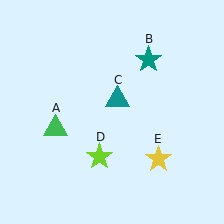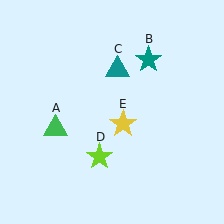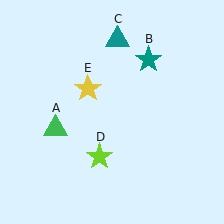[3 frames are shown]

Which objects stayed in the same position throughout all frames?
Green triangle (object A) and teal star (object B) and lime star (object D) remained stationary.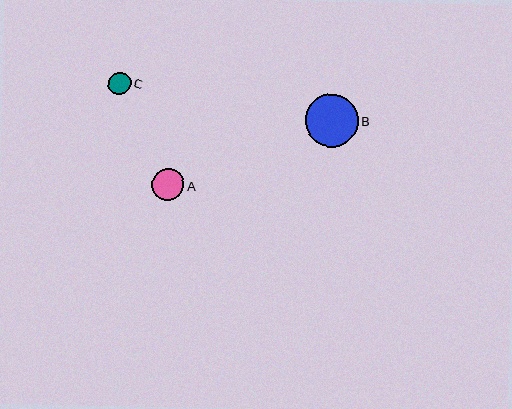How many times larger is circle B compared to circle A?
Circle B is approximately 1.6 times the size of circle A.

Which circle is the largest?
Circle B is the largest with a size of approximately 53 pixels.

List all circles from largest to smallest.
From largest to smallest: B, A, C.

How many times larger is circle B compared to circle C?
Circle B is approximately 2.4 times the size of circle C.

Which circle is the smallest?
Circle C is the smallest with a size of approximately 22 pixels.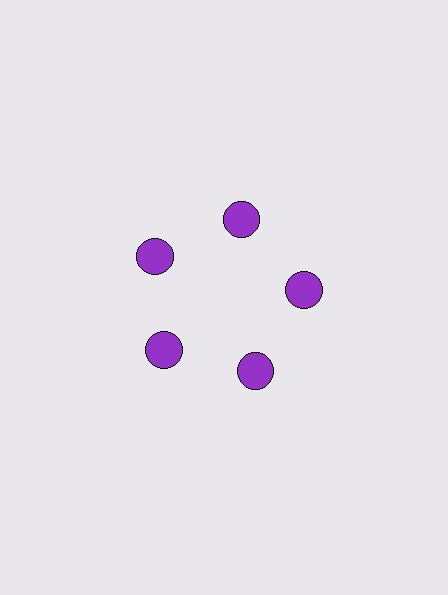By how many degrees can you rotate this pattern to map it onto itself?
The pattern maps onto itself every 72 degrees of rotation.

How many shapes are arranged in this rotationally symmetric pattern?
There are 5 shapes, arranged in 5 groups of 1.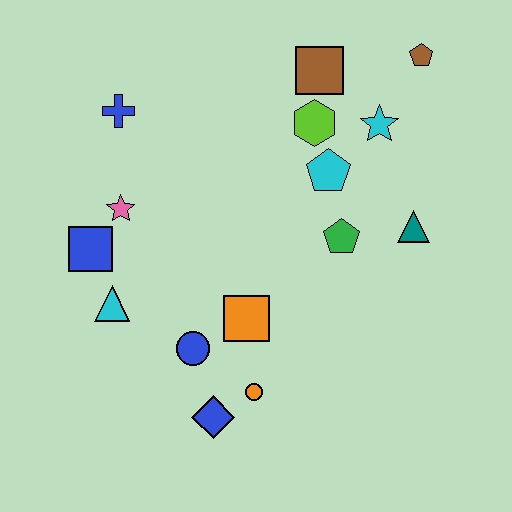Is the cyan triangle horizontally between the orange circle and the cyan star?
No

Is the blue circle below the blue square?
Yes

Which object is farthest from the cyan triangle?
The brown pentagon is farthest from the cyan triangle.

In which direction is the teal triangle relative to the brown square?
The teal triangle is below the brown square.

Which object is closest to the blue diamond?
The orange circle is closest to the blue diamond.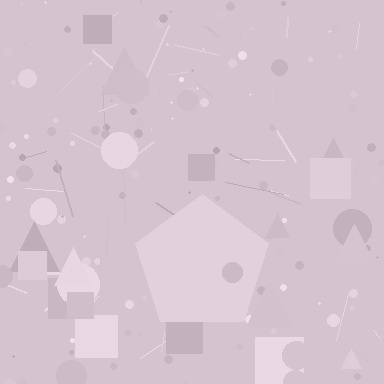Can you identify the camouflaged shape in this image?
The camouflaged shape is a pentagon.